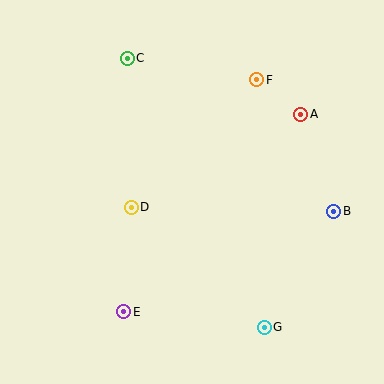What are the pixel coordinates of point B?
Point B is at (334, 211).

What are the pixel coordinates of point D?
Point D is at (131, 207).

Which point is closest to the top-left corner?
Point C is closest to the top-left corner.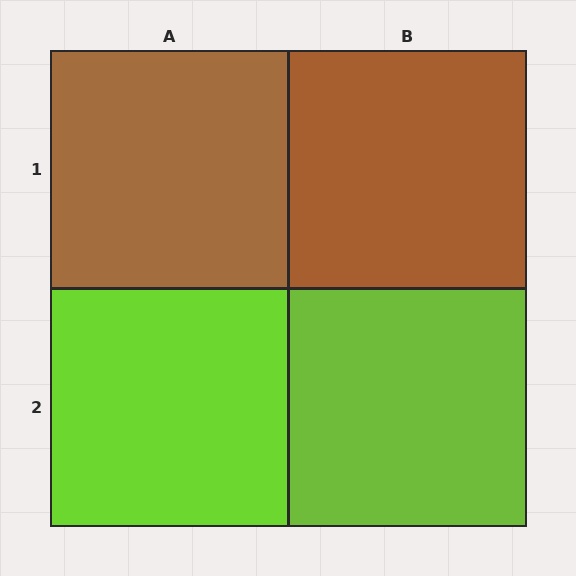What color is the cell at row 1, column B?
Brown.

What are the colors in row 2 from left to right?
Lime, lime.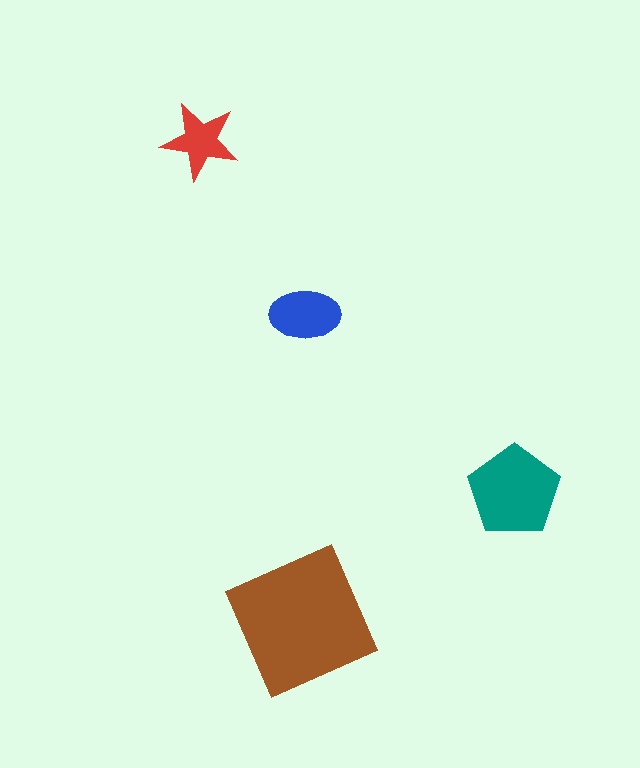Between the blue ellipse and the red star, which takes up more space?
The blue ellipse.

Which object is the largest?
The brown square.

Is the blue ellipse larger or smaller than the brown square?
Smaller.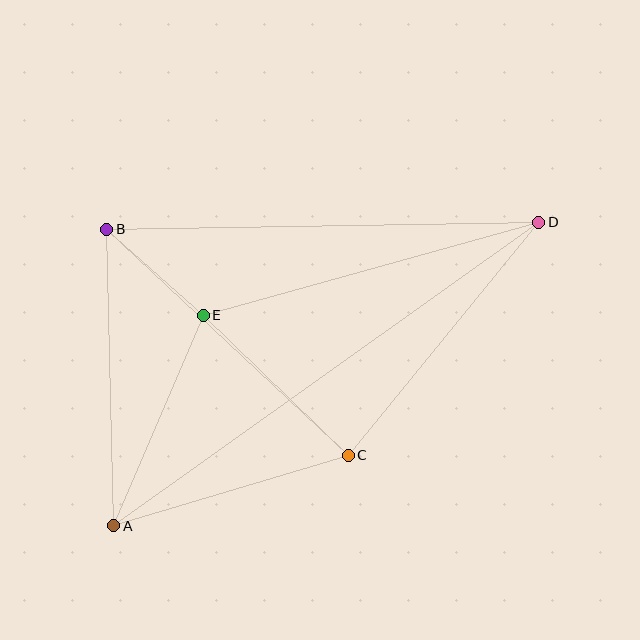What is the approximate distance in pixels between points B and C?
The distance between B and C is approximately 331 pixels.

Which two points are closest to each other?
Points B and E are closest to each other.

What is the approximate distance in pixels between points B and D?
The distance between B and D is approximately 432 pixels.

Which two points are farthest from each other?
Points A and D are farthest from each other.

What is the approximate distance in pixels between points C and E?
The distance between C and E is approximately 202 pixels.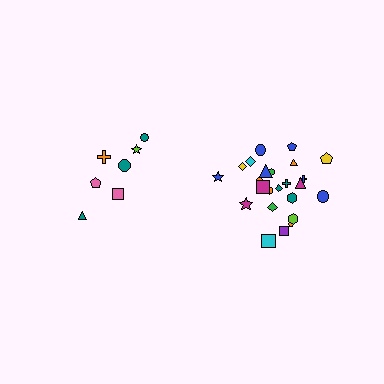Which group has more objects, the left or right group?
The right group.